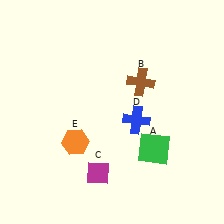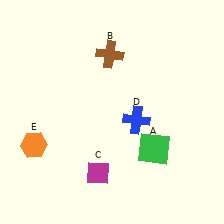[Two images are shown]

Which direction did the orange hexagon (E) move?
The orange hexagon (E) moved left.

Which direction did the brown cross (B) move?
The brown cross (B) moved left.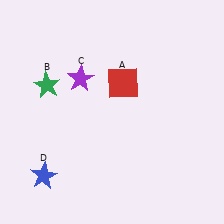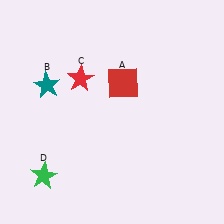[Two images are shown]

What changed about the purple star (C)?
In Image 1, C is purple. In Image 2, it changed to red.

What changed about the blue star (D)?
In Image 1, D is blue. In Image 2, it changed to green.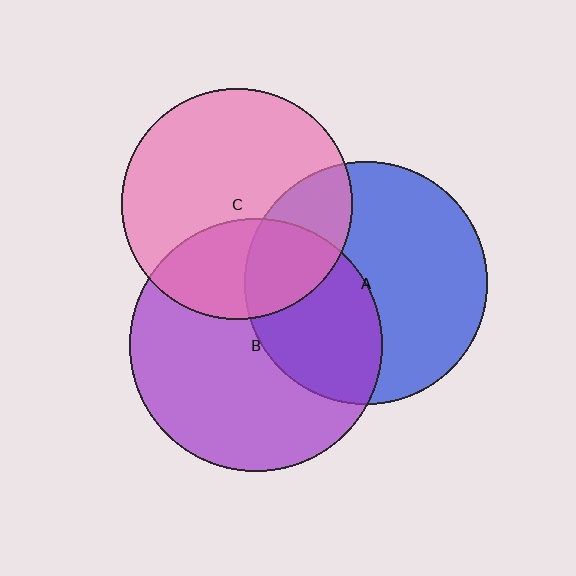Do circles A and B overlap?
Yes.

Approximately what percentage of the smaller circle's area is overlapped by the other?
Approximately 40%.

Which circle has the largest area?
Circle B (purple).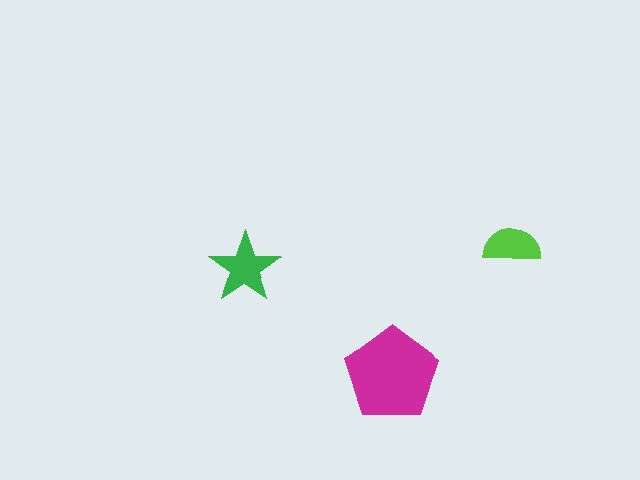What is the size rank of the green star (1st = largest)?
2nd.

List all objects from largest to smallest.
The magenta pentagon, the green star, the lime semicircle.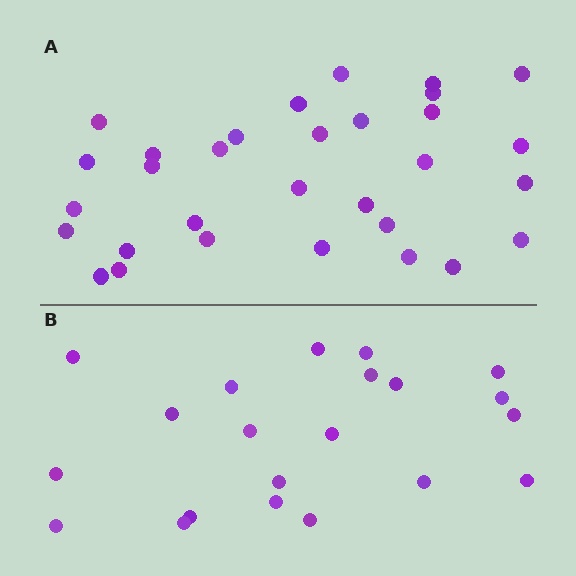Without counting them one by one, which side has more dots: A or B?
Region A (the top region) has more dots.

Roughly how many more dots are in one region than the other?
Region A has roughly 10 or so more dots than region B.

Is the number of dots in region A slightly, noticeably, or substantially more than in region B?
Region A has substantially more. The ratio is roughly 1.5 to 1.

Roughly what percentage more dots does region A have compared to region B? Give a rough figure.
About 50% more.